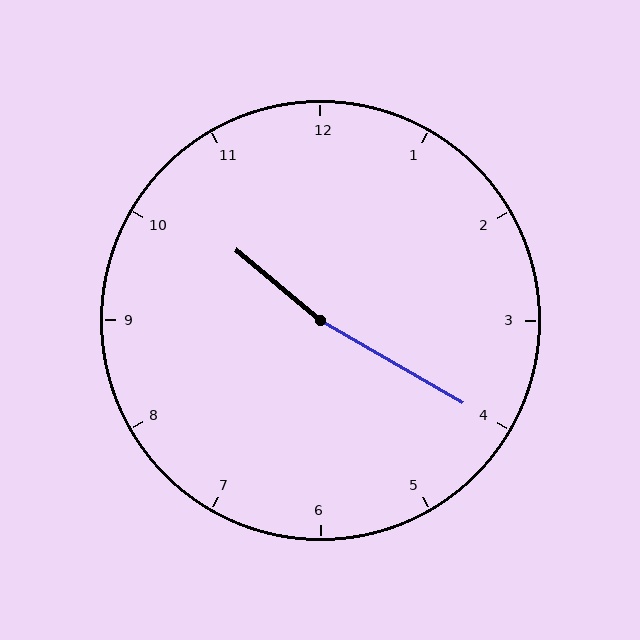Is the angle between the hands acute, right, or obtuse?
It is obtuse.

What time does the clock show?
10:20.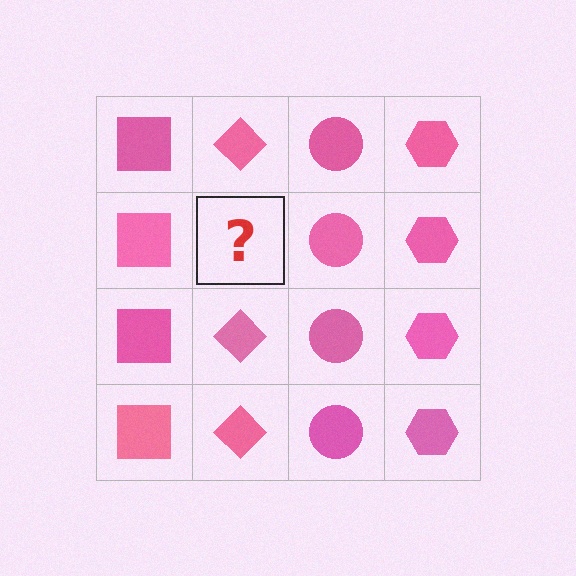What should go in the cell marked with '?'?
The missing cell should contain a pink diamond.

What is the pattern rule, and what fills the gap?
The rule is that each column has a consistent shape. The gap should be filled with a pink diamond.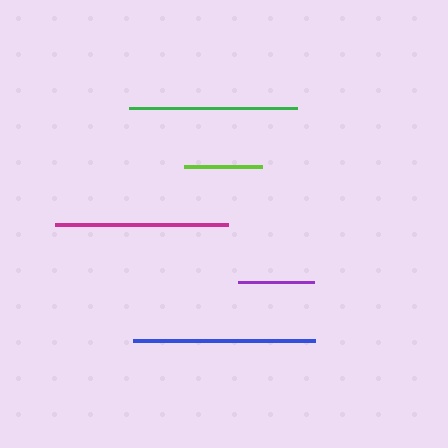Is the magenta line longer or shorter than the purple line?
The magenta line is longer than the purple line.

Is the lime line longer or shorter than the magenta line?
The magenta line is longer than the lime line.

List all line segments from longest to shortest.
From longest to shortest: blue, magenta, green, lime, purple.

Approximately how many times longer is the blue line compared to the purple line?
The blue line is approximately 2.4 times the length of the purple line.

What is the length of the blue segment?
The blue segment is approximately 181 pixels long.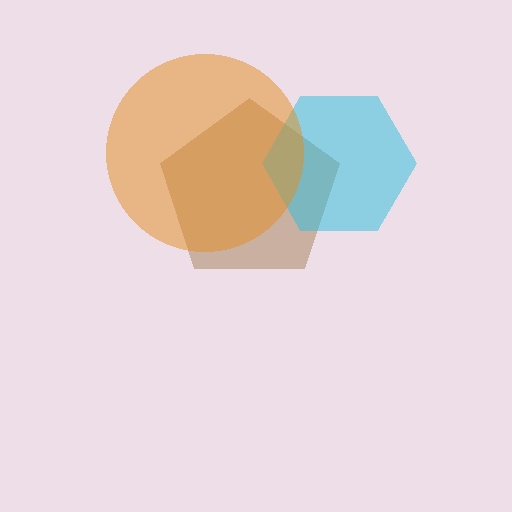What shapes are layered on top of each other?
The layered shapes are: a brown pentagon, a cyan hexagon, an orange circle.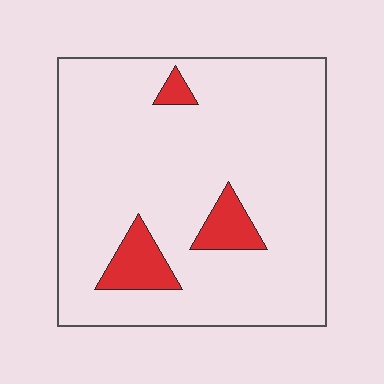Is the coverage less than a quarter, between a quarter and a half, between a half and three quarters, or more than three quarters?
Less than a quarter.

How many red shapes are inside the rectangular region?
3.